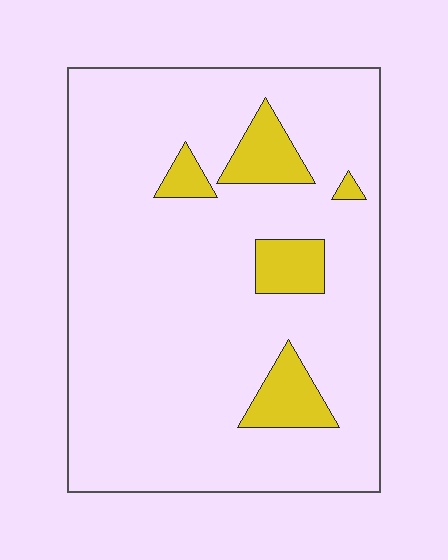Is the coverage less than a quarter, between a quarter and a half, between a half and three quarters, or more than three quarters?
Less than a quarter.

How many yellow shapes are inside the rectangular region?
5.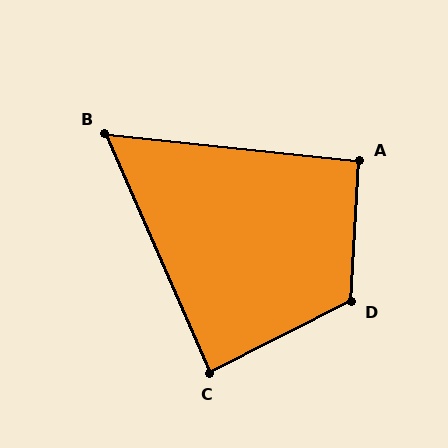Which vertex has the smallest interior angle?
B, at approximately 60 degrees.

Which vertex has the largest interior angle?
D, at approximately 120 degrees.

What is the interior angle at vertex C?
Approximately 87 degrees (approximately right).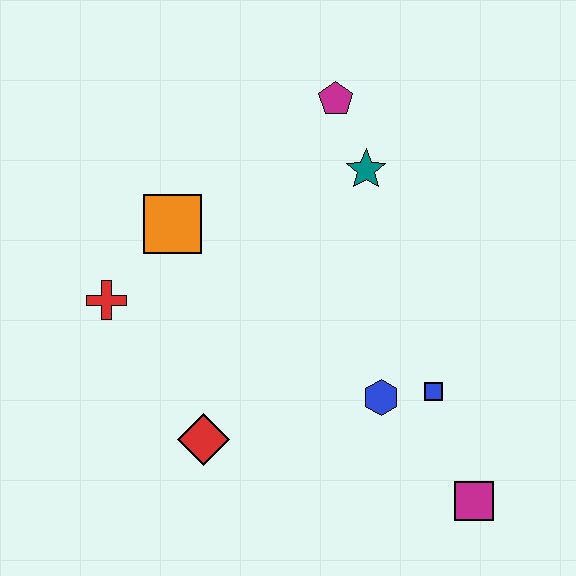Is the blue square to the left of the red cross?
No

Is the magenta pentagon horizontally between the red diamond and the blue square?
Yes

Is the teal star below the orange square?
No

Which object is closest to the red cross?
The orange square is closest to the red cross.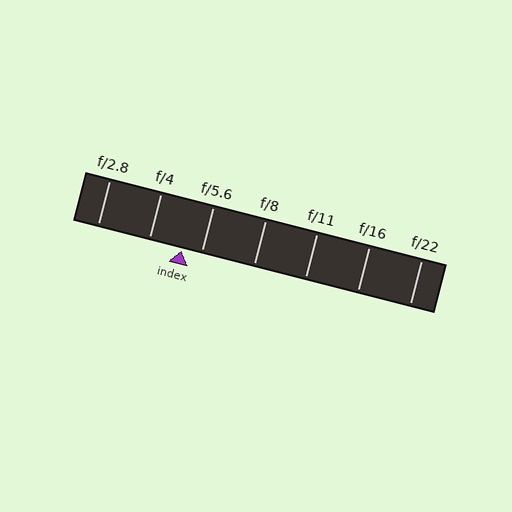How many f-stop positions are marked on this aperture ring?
There are 7 f-stop positions marked.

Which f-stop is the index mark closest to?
The index mark is closest to f/5.6.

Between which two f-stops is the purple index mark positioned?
The index mark is between f/4 and f/5.6.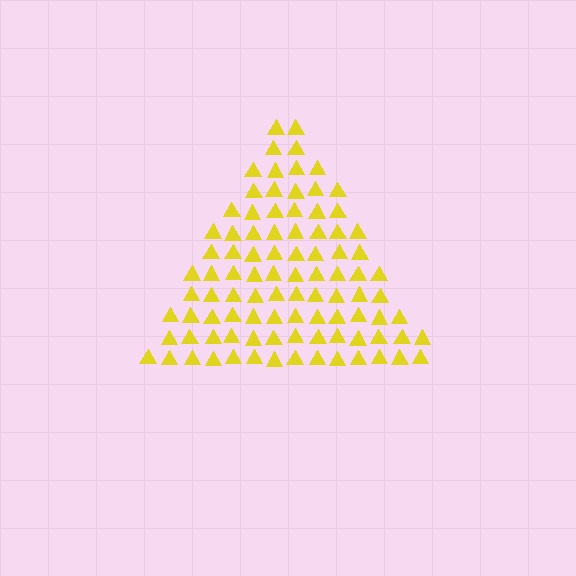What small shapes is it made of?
It is made of small triangles.